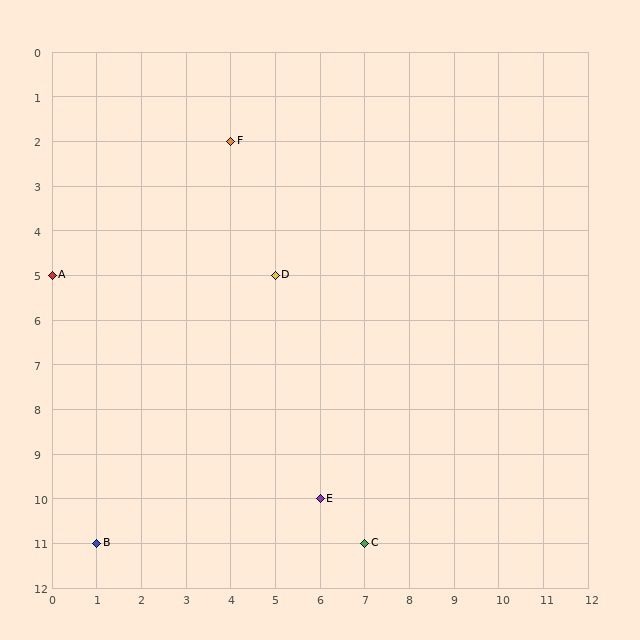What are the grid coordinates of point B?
Point B is at grid coordinates (1, 11).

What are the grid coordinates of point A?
Point A is at grid coordinates (0, 5).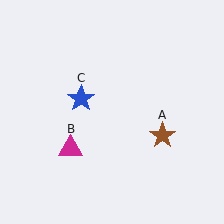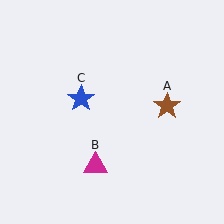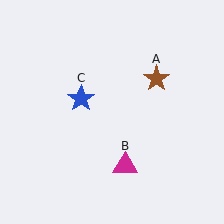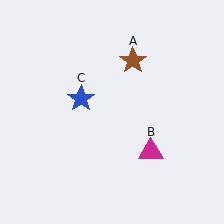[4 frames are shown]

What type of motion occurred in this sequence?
The brown star (object A), magenta triangle (object B) rotated counterclockwise around the center of the scene.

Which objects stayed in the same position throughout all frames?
Blue star (object C) remained stationary.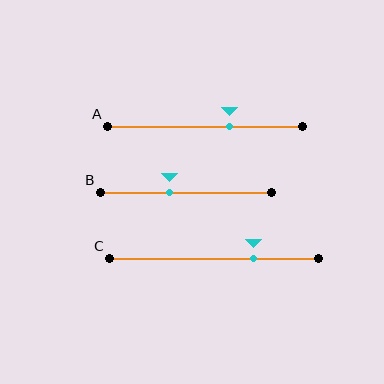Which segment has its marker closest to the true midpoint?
Segment B has its marker closest to the true midpoint.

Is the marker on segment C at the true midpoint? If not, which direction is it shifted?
No, the marker on segment C is shifted to the right by about 19% of the segment length.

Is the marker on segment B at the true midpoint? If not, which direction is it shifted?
No, the marker on segment B is shifted to the left by about 9% of the segment length.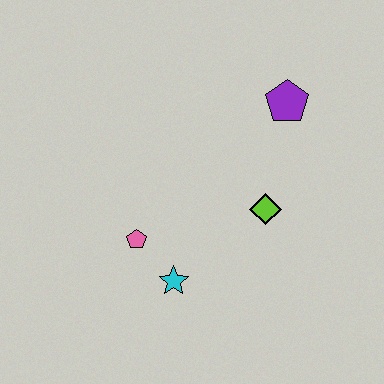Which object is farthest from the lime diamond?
The pink pentagon is farthest from the lime diamond.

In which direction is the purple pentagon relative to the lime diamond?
The purple pentagon is above the lime diamond.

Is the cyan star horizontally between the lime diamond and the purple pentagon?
No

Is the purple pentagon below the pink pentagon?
No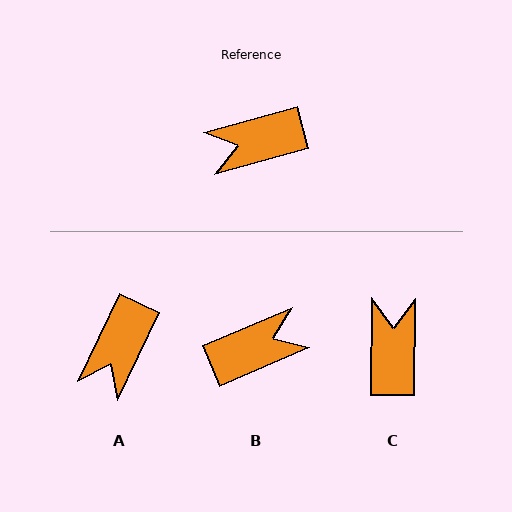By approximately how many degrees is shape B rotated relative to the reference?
Approximately 172 degrees clockwise.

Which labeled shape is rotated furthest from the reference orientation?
B, about 172 degrees away.